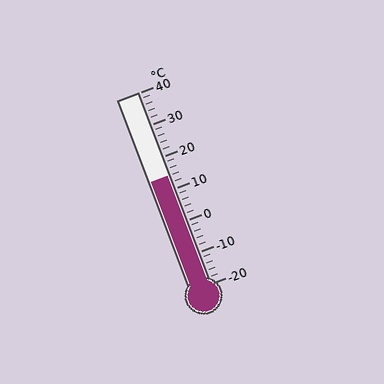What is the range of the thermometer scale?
The thermometer scale ranges from -20°C to 40°C.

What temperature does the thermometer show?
The thermometer shows approximately 14°C.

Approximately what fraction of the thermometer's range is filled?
The thermometer is filled to approximately 55% of its range.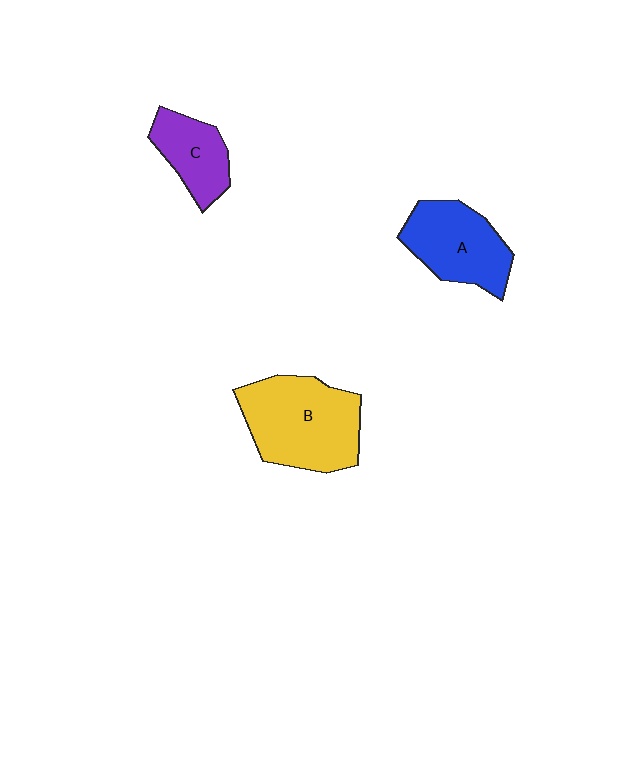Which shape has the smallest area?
Shape C (purple).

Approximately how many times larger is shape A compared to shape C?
Approximately 1.5 times.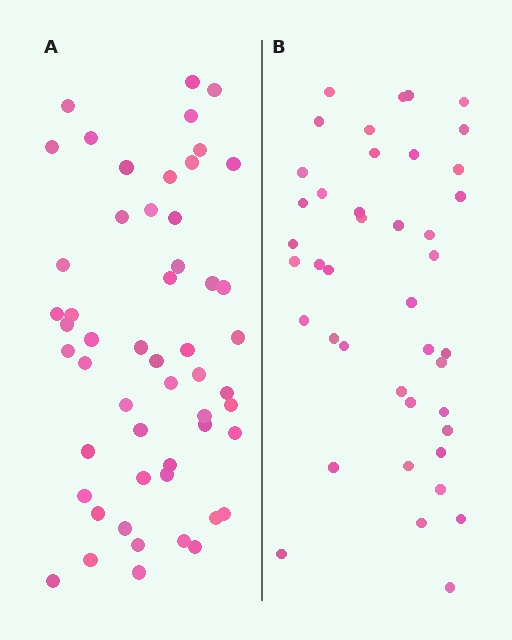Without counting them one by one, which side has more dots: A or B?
Region A (the left region) has more dots.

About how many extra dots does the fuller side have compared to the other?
Region A has roughly 12 or so more dots than region B.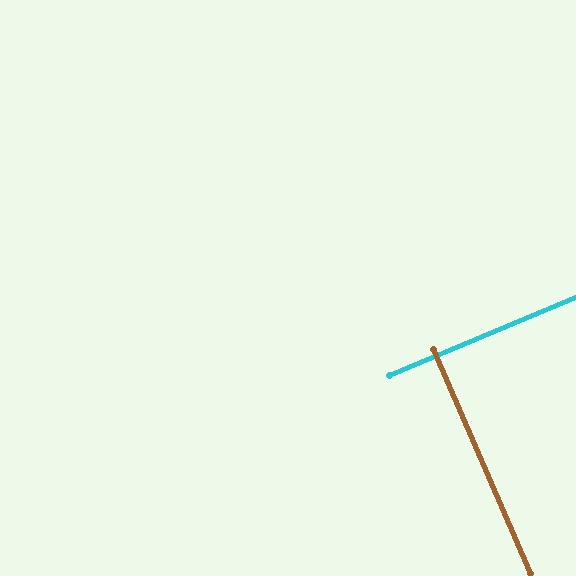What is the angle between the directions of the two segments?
Approximately 90 degrees.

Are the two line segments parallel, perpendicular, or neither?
Perpendicular — they meet at approximately 90°.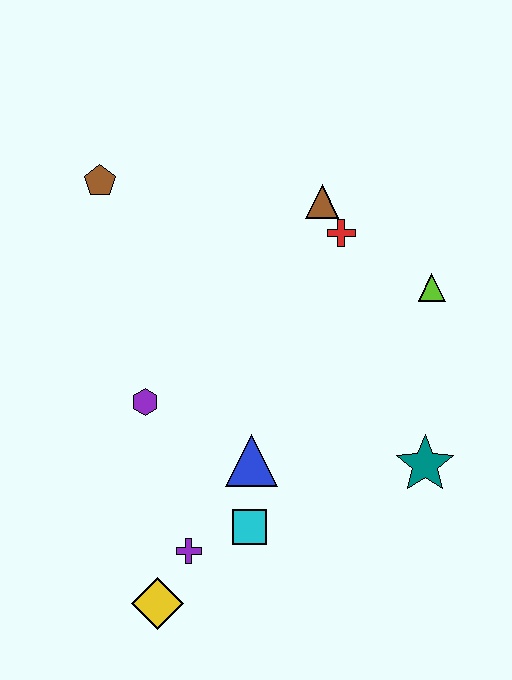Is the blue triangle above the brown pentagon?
No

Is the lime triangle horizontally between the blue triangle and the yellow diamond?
No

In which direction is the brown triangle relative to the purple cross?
The brown triangle is above the purple cross.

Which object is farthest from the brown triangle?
The yellow diamond is farthest from the brown triangle.